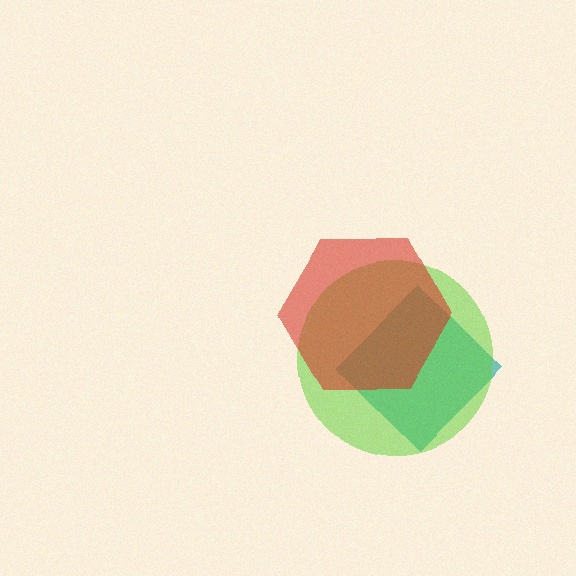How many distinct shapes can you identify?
There are 3 distinct shapes: a teal diamond, a lime circle, a red hexagon.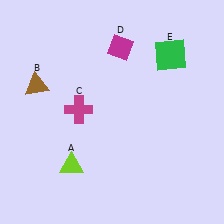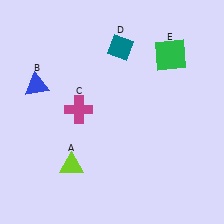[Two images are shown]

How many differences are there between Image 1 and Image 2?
There are 2 differences between the two images.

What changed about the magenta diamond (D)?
In Image 1, D is magenta. In Image 2, it changed to teal.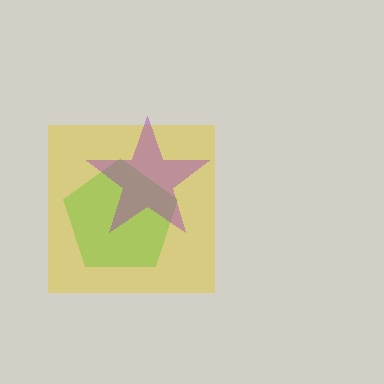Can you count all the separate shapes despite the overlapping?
Yes, there are 3 separate shapes.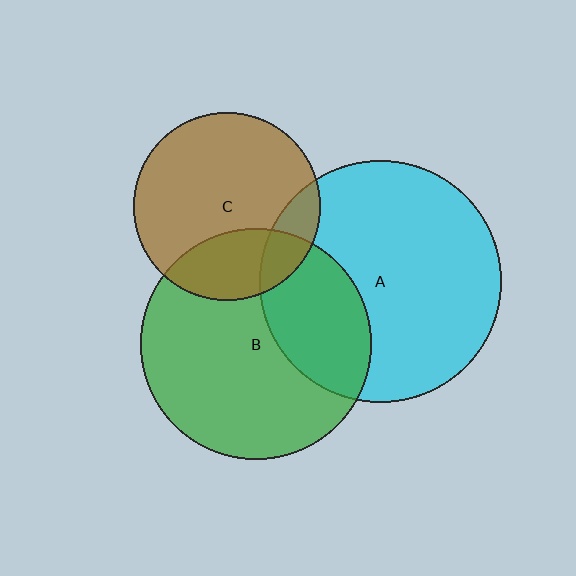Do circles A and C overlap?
Yes.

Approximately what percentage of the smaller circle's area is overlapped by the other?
Approximately 15%.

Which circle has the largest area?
Circle A (cyan).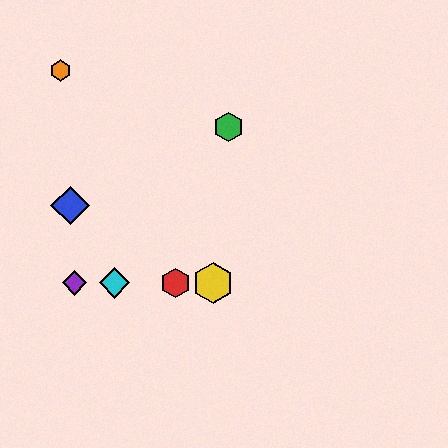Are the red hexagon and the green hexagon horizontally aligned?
No, the red hexagon is at y≈283 and the green hexagon is at y≈127.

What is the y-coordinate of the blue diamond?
The blue diamond is at y≈206.